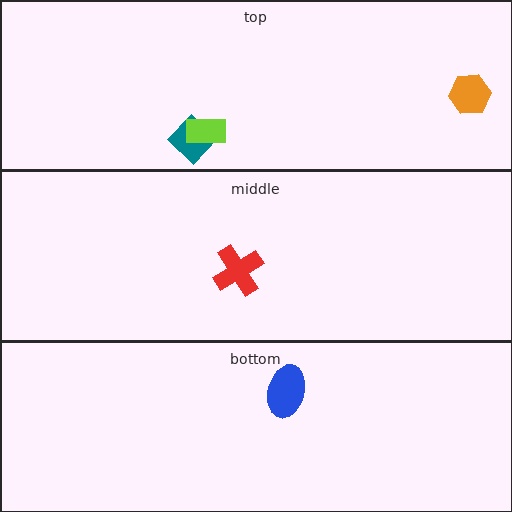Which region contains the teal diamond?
The top region.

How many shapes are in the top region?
3.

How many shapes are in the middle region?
1.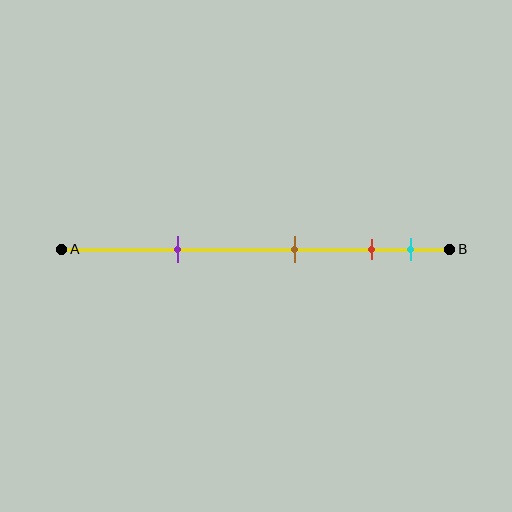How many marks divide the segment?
There are 4 marks dividing the segment.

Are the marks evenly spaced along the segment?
No, the marks are not evenly spaced.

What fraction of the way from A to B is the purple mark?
The purple mark is approximately 30% (0.3) of the way from A to B.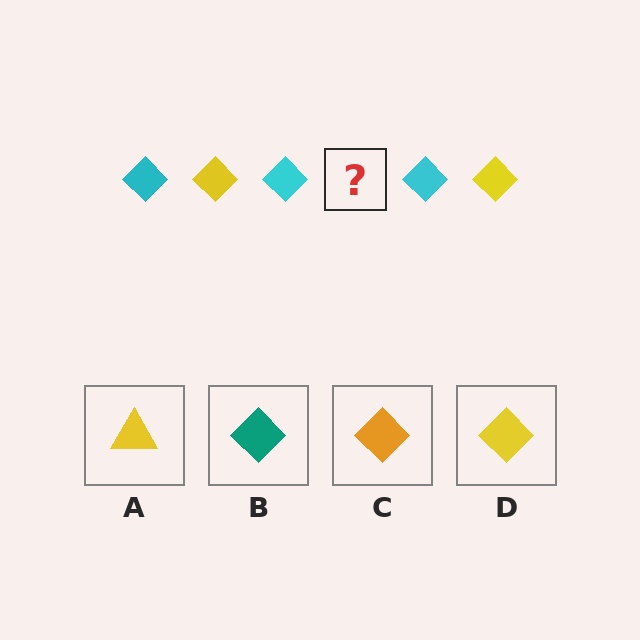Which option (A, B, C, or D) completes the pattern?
D.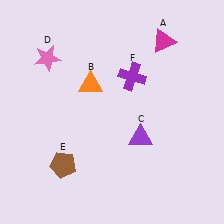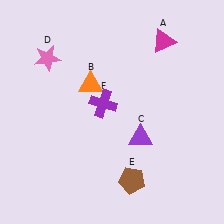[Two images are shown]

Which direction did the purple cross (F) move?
The purple cross (F) moved left.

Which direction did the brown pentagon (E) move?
The brown pentagon (E) moved right.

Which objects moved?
The objects that moved are: the brown pentagon (E), the purple cross (F).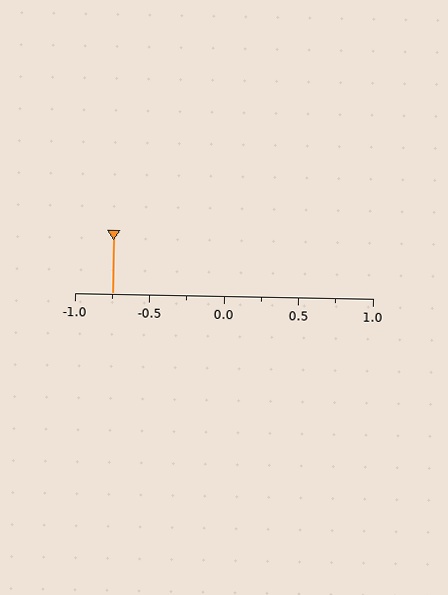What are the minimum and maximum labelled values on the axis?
The axis runs from -1.0 to 1.0.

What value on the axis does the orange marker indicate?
The marker indicates approximately -0.75.